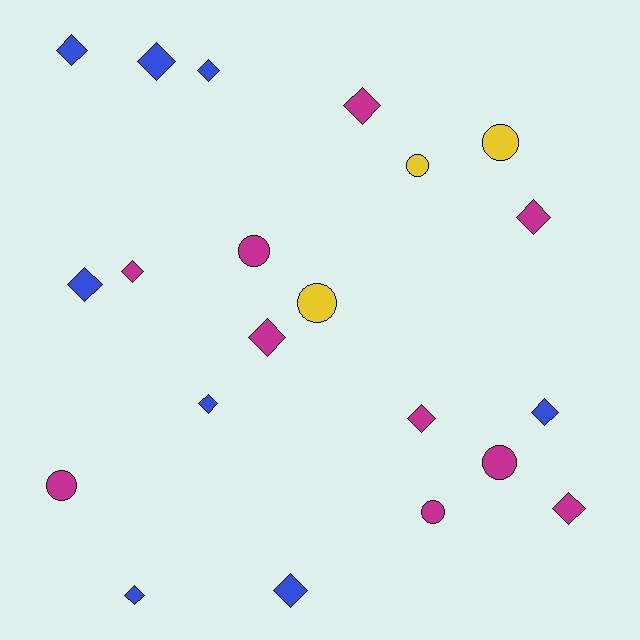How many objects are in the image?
There are 21 objects.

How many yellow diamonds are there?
There are no yellow diamonds.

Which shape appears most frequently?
Diamond, with 14 objects.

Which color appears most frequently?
Magenta, with 10 objects.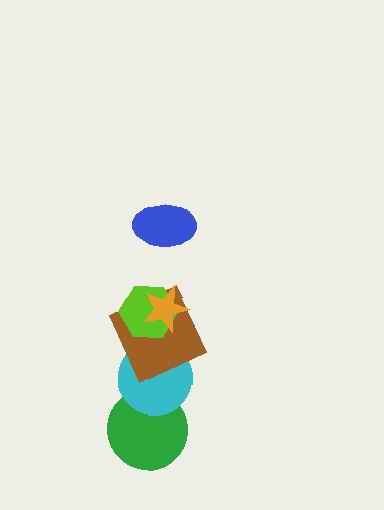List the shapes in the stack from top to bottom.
From top to bottom: the blue ellipse, the orange star, the lime hexagon, the brown square, the cyan circle, the green circle.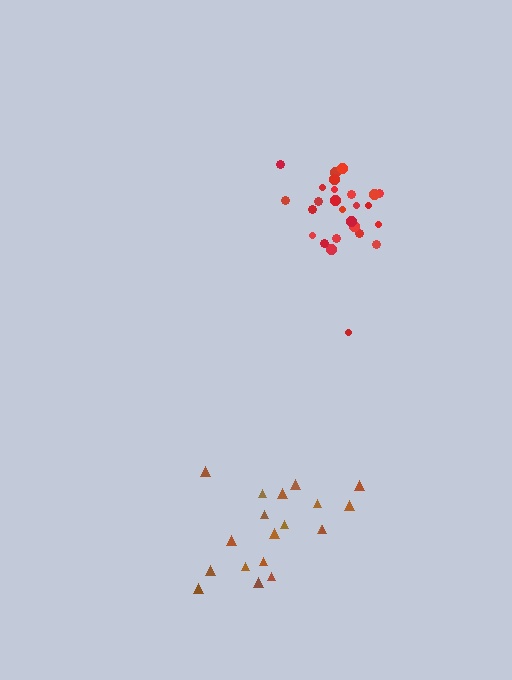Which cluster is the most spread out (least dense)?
Brown.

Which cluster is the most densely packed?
Red.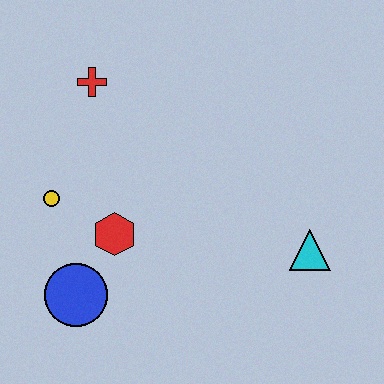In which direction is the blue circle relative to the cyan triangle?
The blue circle is to the left of the cyan triangle.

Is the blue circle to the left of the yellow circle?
No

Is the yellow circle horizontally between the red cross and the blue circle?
No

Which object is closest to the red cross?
The yellow circle is closest to the red cross.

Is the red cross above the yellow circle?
Yes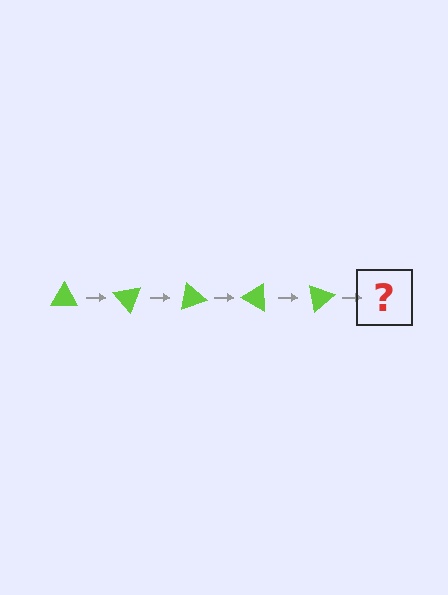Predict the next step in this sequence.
The next step is a lime triangle rotated 250 degrees.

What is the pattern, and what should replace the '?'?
The pattern is that the triangle rotates 50 degrees each step. The '?' should be a lime triangle rotated 250 degrees.